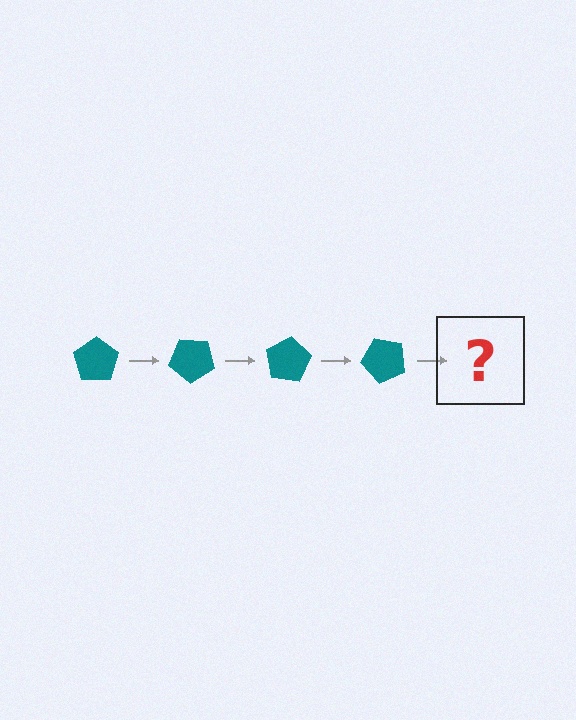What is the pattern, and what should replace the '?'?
The pattern is that the pentagon rotates 40 degrees each step. The '?' should be a teal pentagon rotated 160 degrees.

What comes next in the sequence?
The next element should be a teal pentagon rotated 160 degrees.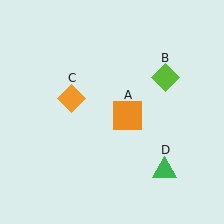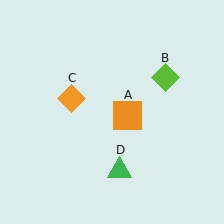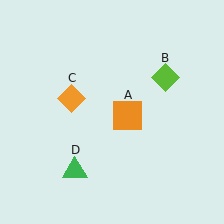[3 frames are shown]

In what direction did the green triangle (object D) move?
The green triangle (object D) moved left.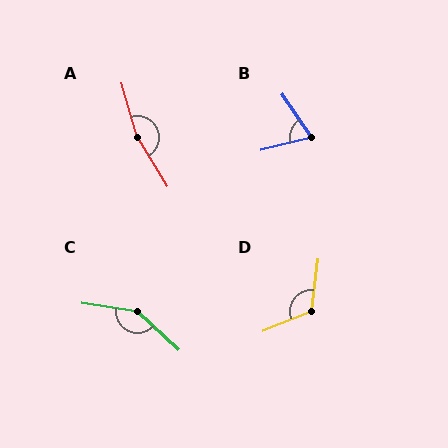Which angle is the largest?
A, at approximately 165 degrees.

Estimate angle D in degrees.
Approximately 118 degrees.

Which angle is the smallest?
B, at approximately 69 degrees.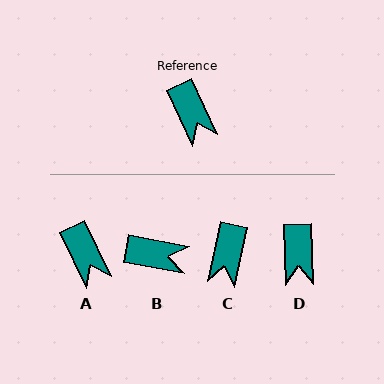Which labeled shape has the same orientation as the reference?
A.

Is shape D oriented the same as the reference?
No, it is off by about 24 degrees.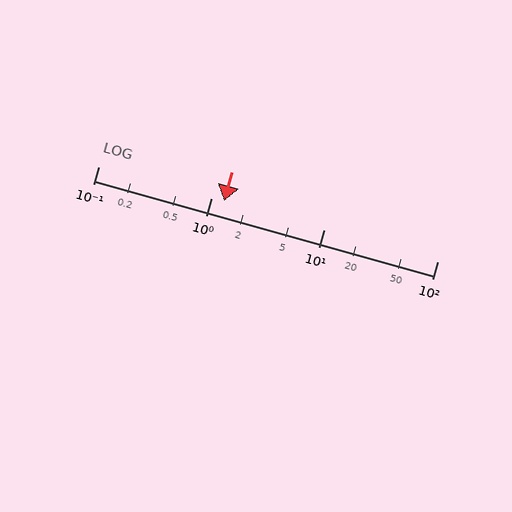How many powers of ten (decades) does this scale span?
The scale spans 3 decades, from 0.1 to 100.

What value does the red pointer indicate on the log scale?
The pointer indicates approximately 1.3.